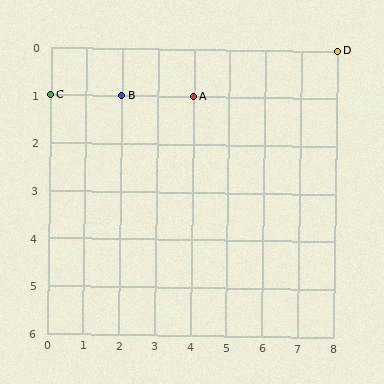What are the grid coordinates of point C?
Point C is at grid coordinates (0, 1).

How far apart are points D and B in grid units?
Points D and B are 6 columns and 1 row apart (about 6.1 grid units diagonally).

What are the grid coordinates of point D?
Point D is at grid coordinates (8, 0).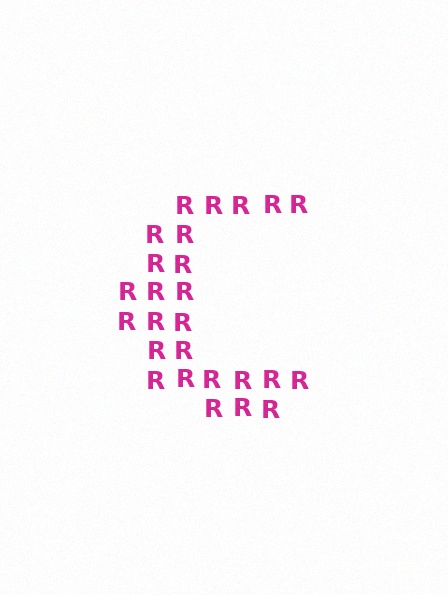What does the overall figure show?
The overall figure shows the letter C.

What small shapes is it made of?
It is made of small letter R's.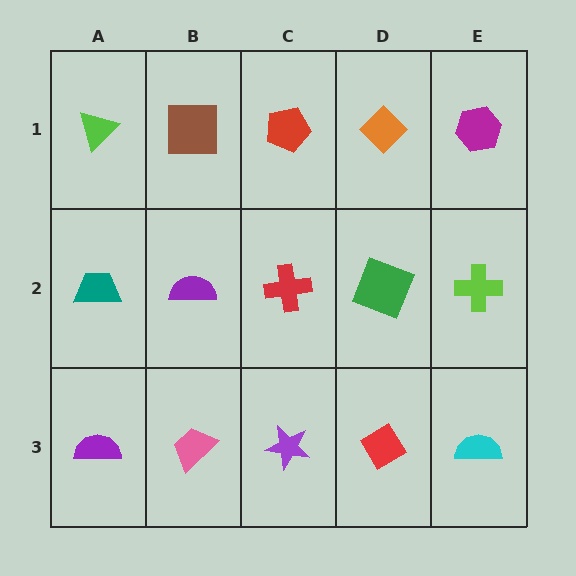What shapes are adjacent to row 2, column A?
A lime triangle (row 1, column A), a purple semicircle (row 3, column A), a purple semicircle (row 2, column B).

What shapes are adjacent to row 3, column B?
A purple semicircle (row 2, column B), a purple semicircle (row 3, column A), a purple star (row 3, column C).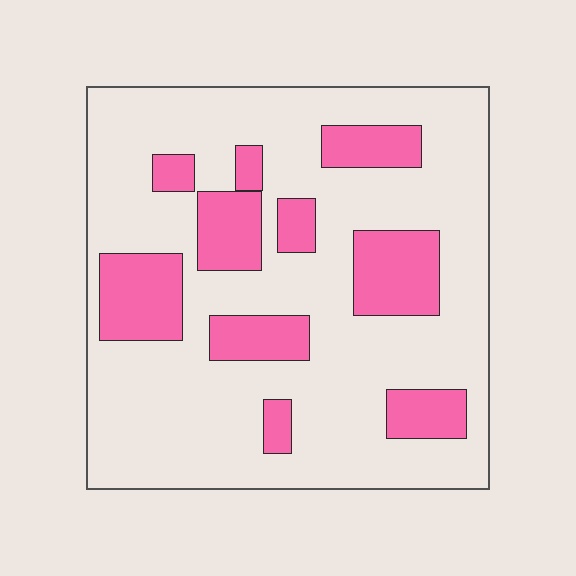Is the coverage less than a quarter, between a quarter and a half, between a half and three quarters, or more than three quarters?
Less than a quarter.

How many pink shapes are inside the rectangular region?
10.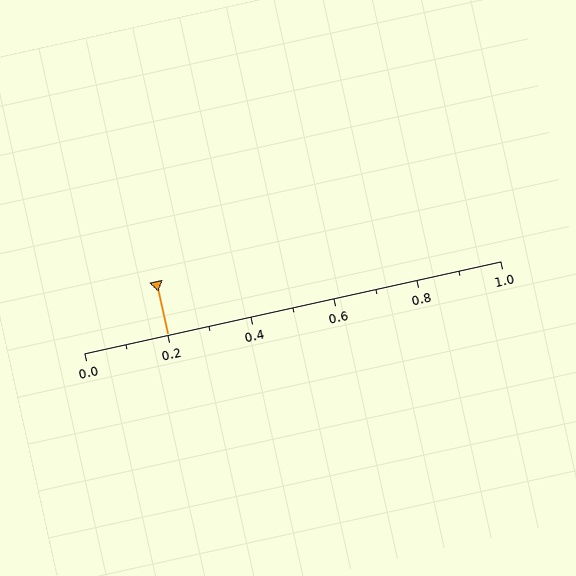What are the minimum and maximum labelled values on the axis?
The axis runs from 0.0 to 1.0.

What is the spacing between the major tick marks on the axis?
The major ticks are spaced 0.2 apart.